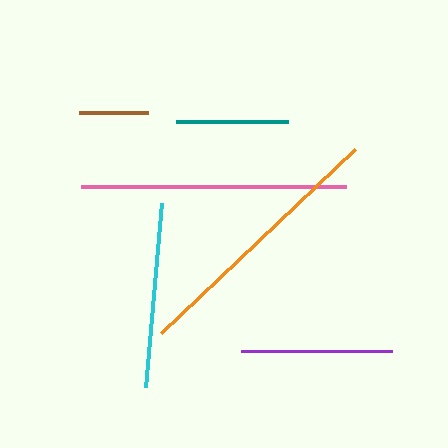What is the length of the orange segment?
The orange segment is approximately 268 pixels long.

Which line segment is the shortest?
The brown line is the shortest at approximately 69 pixels.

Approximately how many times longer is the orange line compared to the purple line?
The orange line is approximately 1.8 times the length of the purple line.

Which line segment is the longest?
The orange line is the longest at approximately 268 pixels.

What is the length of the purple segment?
The purple segment is approximately 150 pixels long.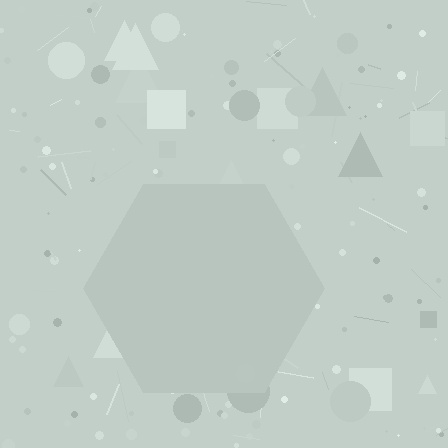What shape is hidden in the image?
A hexagon is hidden in the image.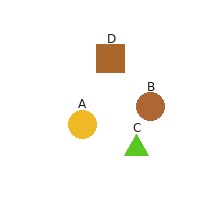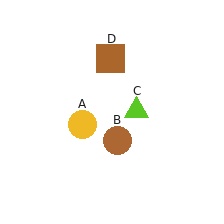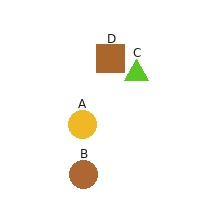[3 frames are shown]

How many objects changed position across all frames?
2 objects changed position: brown circle (object B), lime triangle (object C).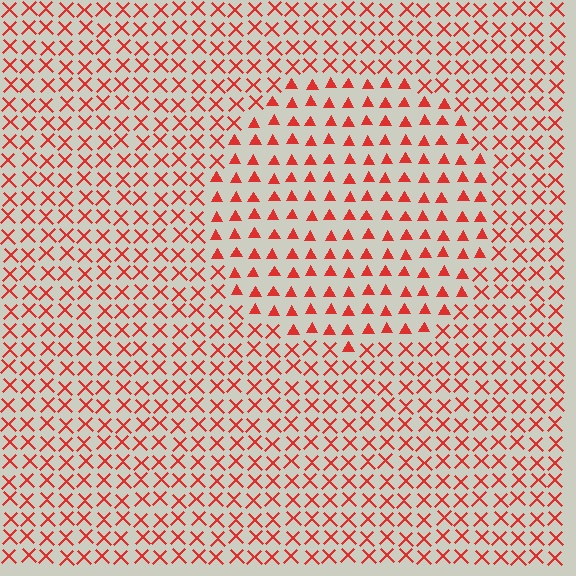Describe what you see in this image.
The image is filled with small red elements arranged in a uniform grid. A circle-shaped region contains triangles, while the surrounding area contains X marks. The boundary is defined purely by the change in element shape.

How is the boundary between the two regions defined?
The boundary is defined by a change in element shape: triangles inside vs. X marks outside. All elements share the same color and spacing.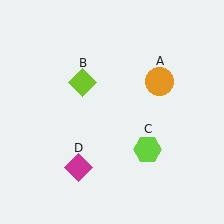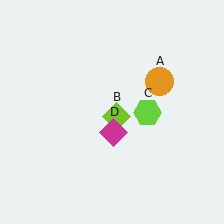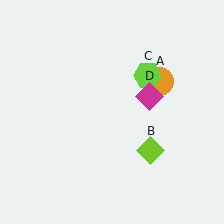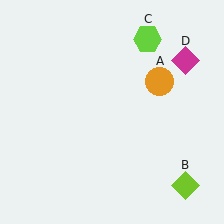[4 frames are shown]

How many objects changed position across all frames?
3 objects changed position: lime diamond (object B), lime hexagon (object C), magenta diamond (object D).